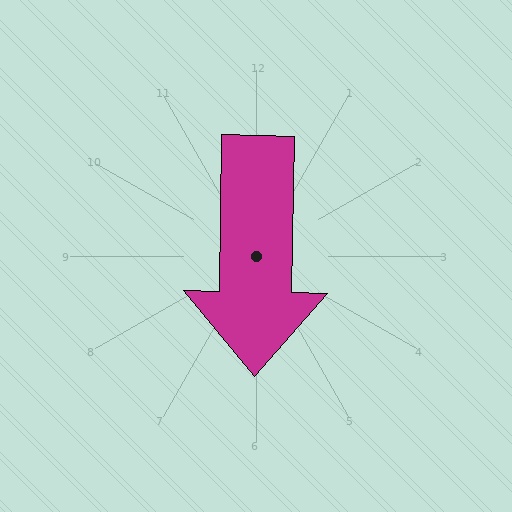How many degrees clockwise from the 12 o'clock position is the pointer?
Approximately 181 degrees.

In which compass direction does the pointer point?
South.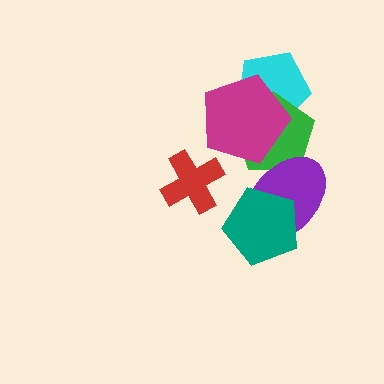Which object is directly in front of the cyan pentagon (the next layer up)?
The green pentagon is directly in front of the cyan pentagon.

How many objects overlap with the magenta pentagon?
2 objects overlap with the magenta pentagon.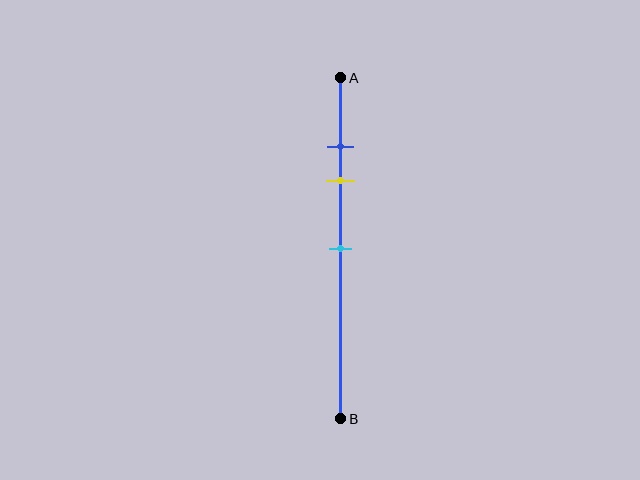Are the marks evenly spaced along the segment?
No, the marks are not evenly spaced.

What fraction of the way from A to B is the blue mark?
The blue mark is approximately 20% (0.2) of the way from A to B.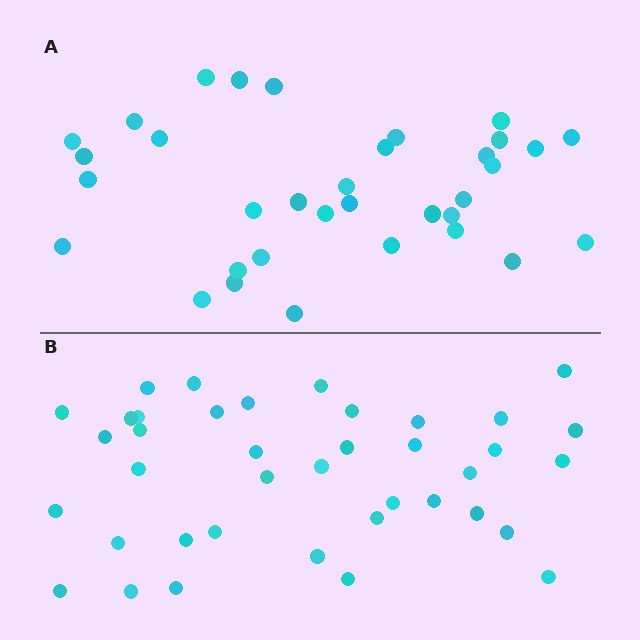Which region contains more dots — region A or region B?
Region B (the bottom region) has more dots.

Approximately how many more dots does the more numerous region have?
Region B has about 5 more dots than region A.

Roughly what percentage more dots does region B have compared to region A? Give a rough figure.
About 15% more.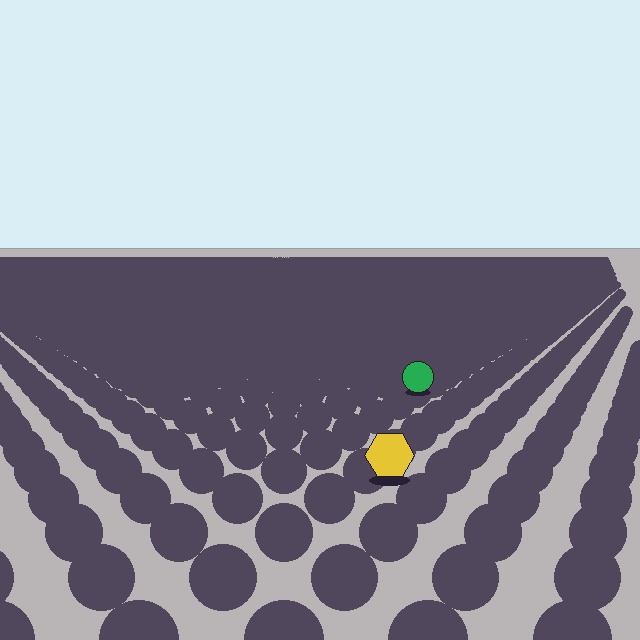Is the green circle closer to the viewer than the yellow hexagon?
No. The yellow hexagon is closer — you can tell from the texture gradient: the ground texture is coarser near it.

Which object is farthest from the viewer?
The green circle is farthest from the viewer. It appears smaller and the ground texture around it is denser.